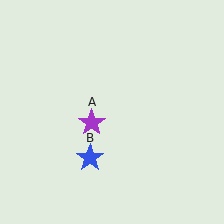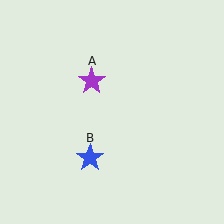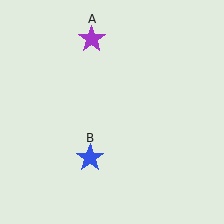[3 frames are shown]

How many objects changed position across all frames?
1 object changed position: purple star (object A).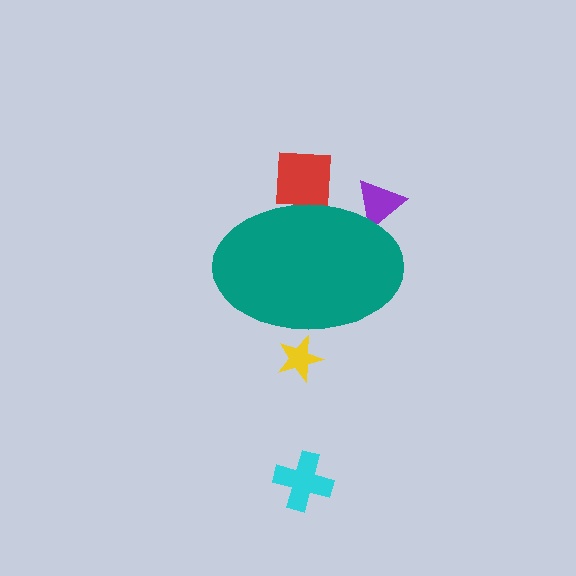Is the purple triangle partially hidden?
Yes, the purple triangle is partially hidden behind the teal ellipse.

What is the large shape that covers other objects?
A teal ellipse.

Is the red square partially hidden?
Yes, the red square is partially hidden behind the teal ellipse.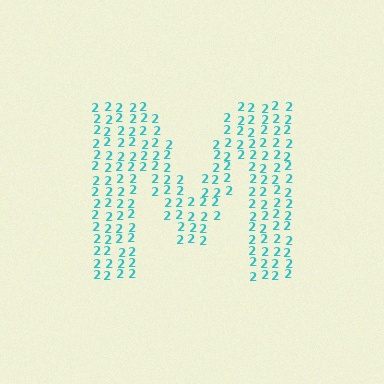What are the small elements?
The small elements are digit 2's.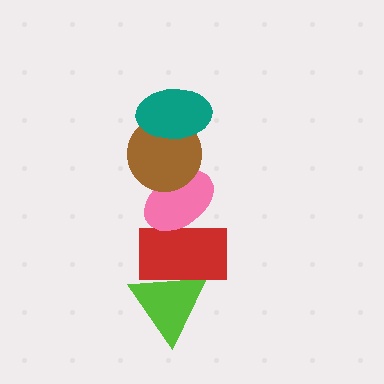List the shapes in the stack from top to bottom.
From top to bottom: the teal ellipse, the brown circle, the pink ellipse, the red rectangle, the lime triangle.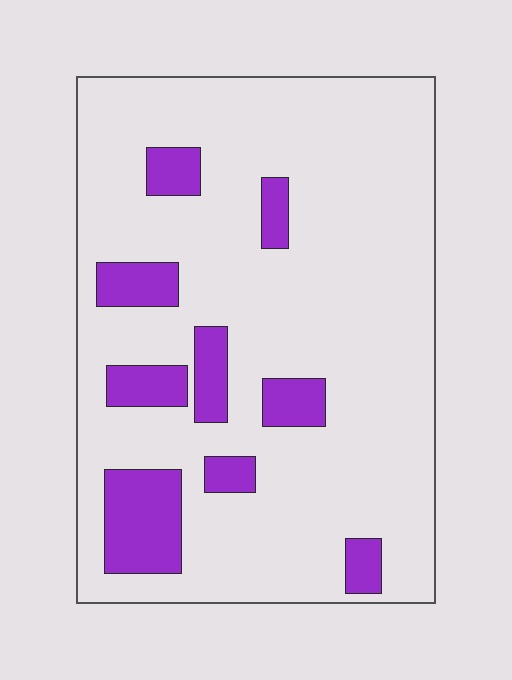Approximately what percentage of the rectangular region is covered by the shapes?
Approximately 15%.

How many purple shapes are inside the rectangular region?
9.